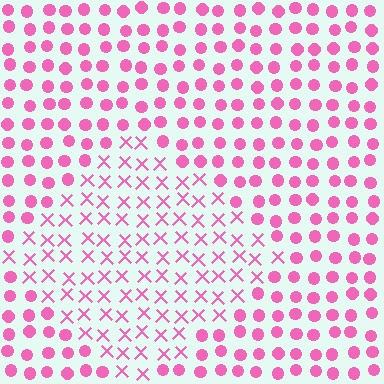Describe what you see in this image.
The image is filled with small pink elements arranged in a uniform grid. A diamond-shaped region contains X marks, while the surrounding area contains circles. The boundary is defined purely by the change in element shape.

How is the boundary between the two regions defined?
The boundary is defined by a change in element shape: X marks inside vs. circles outside. All elements share the same color and spacing.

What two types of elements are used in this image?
The image uses X marks inside the diamond region and circles outside it.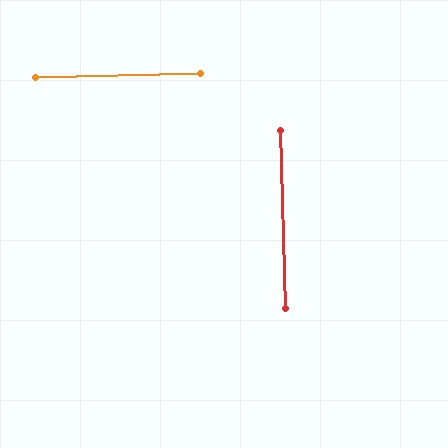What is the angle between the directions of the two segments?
Approximately 90 degrees.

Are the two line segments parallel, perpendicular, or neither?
Perpendicular — they meet at approximately 90°.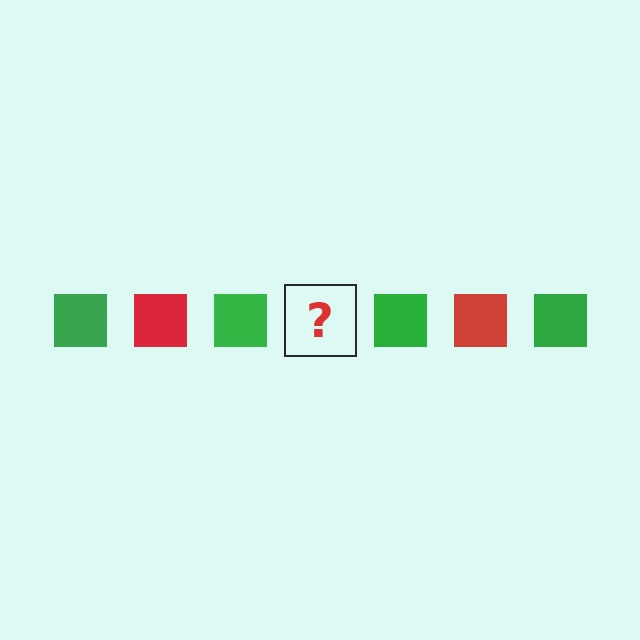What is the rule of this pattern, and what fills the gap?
The rule is that the pattern cycles through green, red squares. The gap should be filled with a red square.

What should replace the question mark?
The question mark should be replaced with a red square.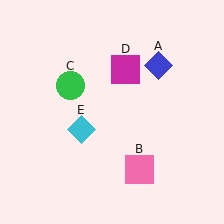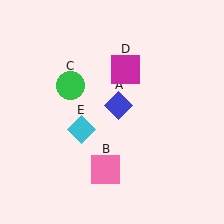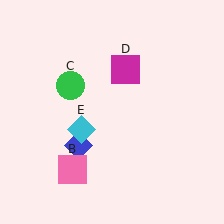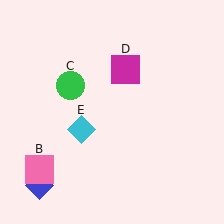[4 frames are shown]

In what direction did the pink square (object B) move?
The pink square (object B) moved left.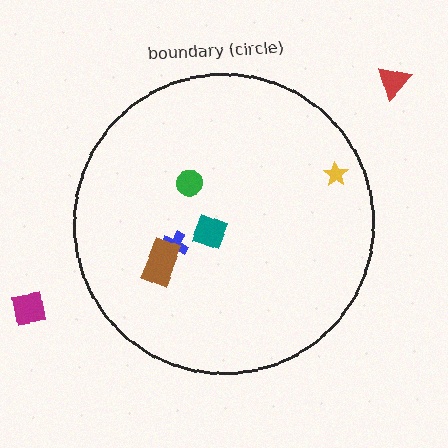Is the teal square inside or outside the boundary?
Inside.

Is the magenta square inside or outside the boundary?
Outside.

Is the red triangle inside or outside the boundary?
Outside.